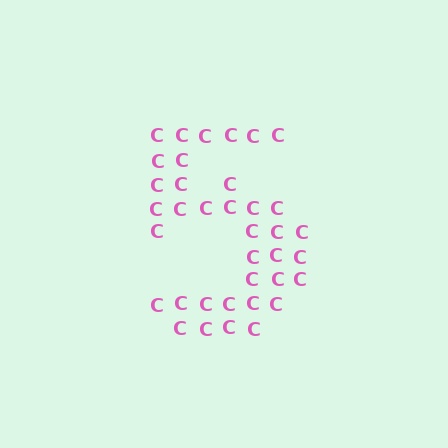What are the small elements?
The small elements are letter C's.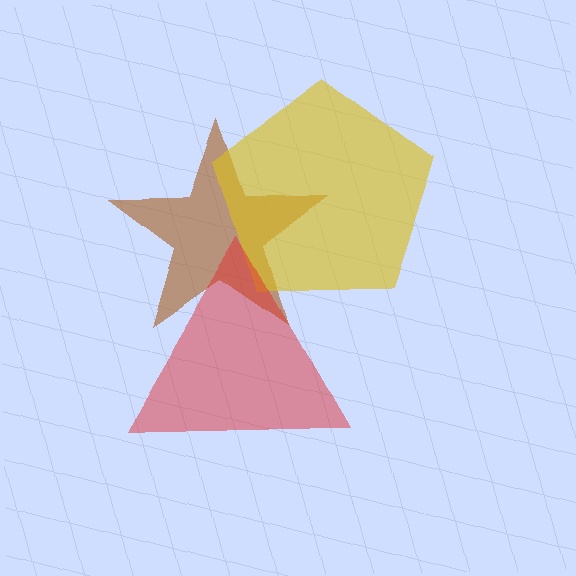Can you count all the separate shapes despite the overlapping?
Yes, there are 3 separate shapes.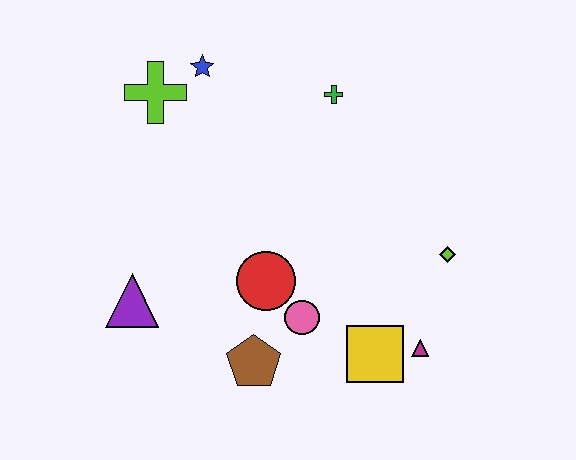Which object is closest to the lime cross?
The blue star is closest to the lime cross.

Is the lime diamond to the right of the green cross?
Yes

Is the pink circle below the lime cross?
Yes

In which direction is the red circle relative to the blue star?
The red circle is below the blue star.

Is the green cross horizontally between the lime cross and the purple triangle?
No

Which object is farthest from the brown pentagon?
The blue star is farthest from the brown pentagon.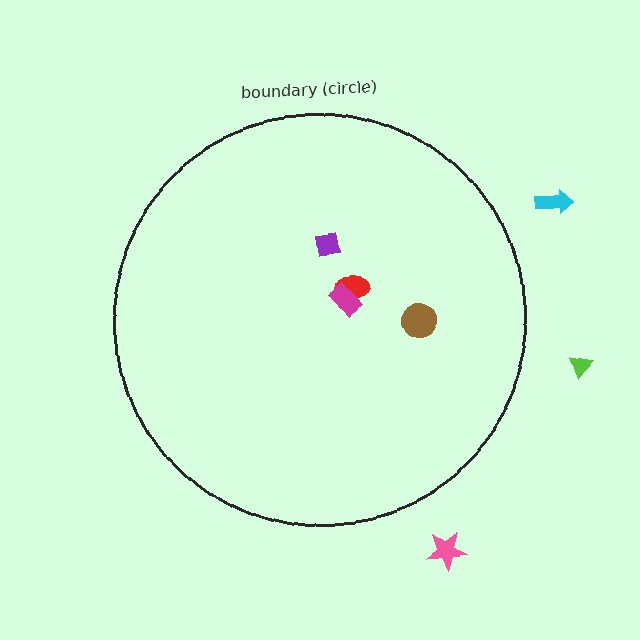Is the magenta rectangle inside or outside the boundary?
Inside.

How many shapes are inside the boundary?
4 inside, 3 outside.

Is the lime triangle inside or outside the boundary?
Outside.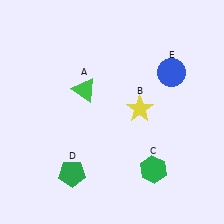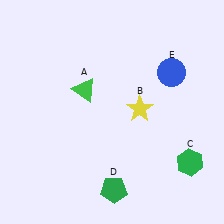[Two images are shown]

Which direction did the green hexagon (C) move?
The green hexagon (C) moved right.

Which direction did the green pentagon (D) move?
The green pentagon (D) moved right.